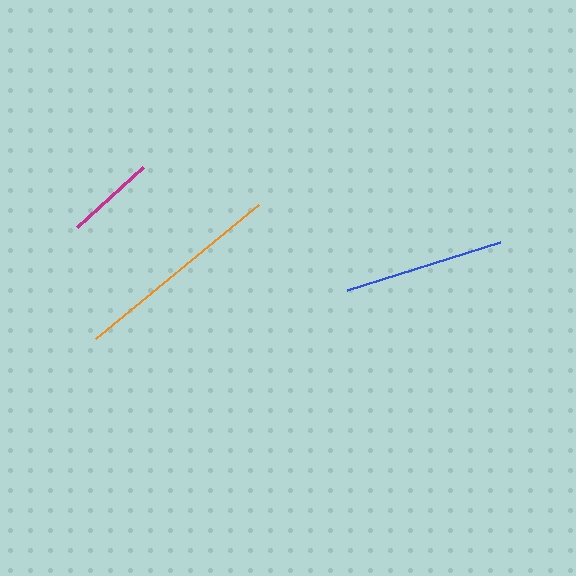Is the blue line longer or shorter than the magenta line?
The blue line is longer than the magenta line.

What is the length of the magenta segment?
The magenta segment is approximately 89 pixels long.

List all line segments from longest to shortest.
From longest to shortest: orange, blue, magenta.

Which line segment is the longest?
The orange line is the longest at approximately 210 pixels.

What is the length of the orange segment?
The orange segment is approximately 210 pixels long.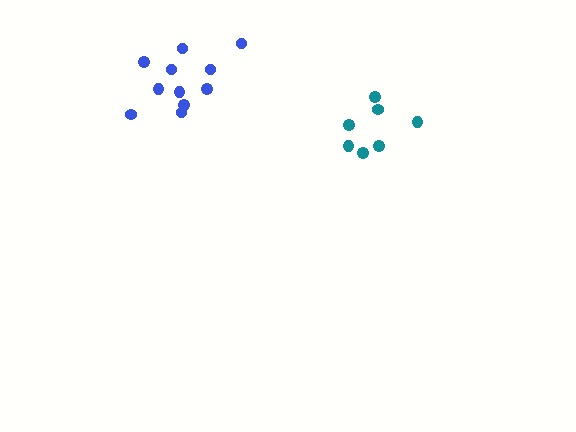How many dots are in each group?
Group 1: 7 dots, Group 2: 11 dots (18 total).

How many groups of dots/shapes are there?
There are 2 groups.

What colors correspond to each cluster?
The clusters are colored: teal, blue.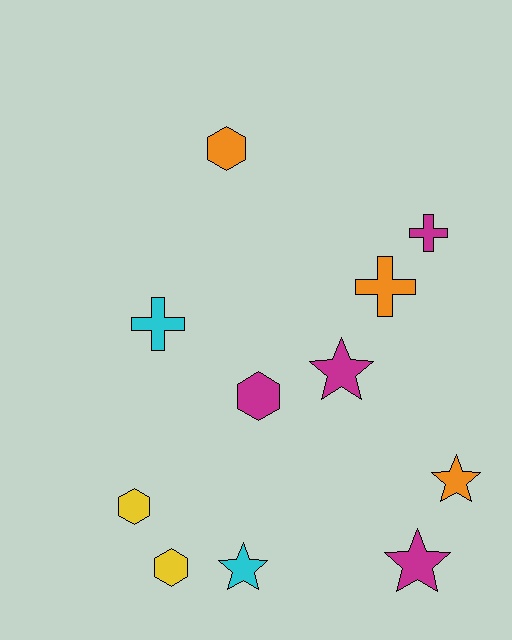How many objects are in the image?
There are 11 objects.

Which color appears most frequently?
Magenta, with 4 objects.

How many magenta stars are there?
There are 2 magenta stars.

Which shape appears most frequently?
Star, with 4 objects.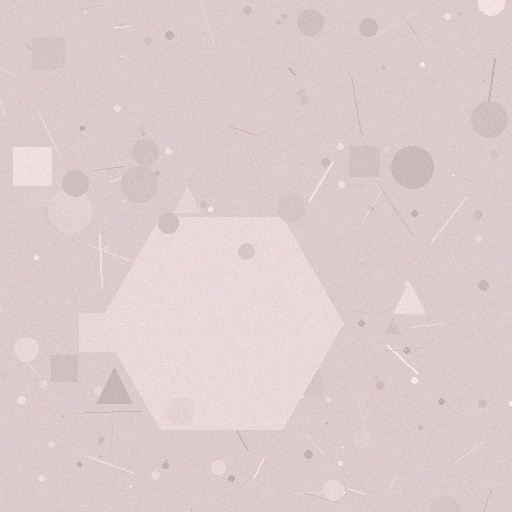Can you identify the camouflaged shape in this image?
The camouflaged shape is a hexagon.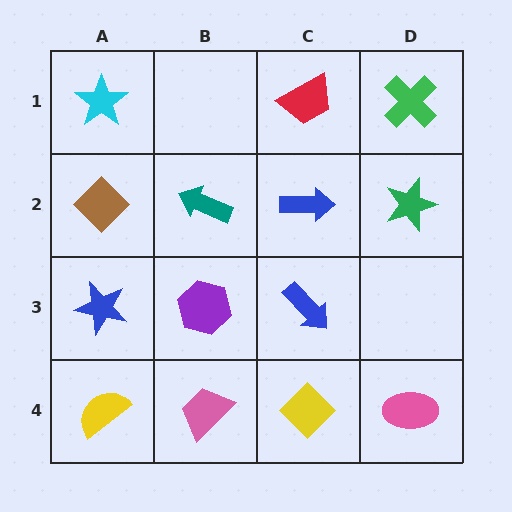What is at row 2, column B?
A teal arrow.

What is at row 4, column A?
A yellow semicircle.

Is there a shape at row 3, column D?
No, that cell is empty.